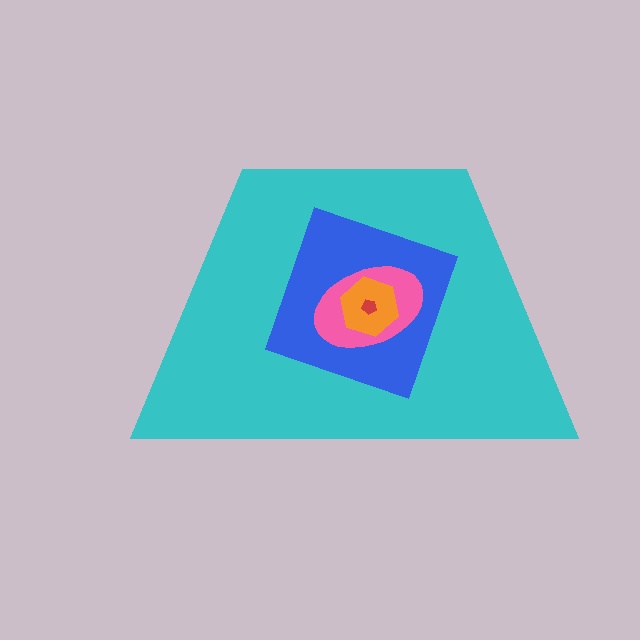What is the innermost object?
The red pentagon.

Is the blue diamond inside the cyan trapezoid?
Yes.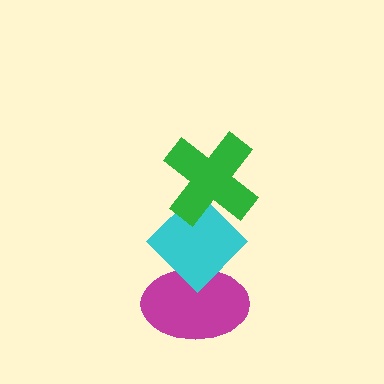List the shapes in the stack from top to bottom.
From top to bottom: the green cross, the cyan diamond, the magenta ellipse.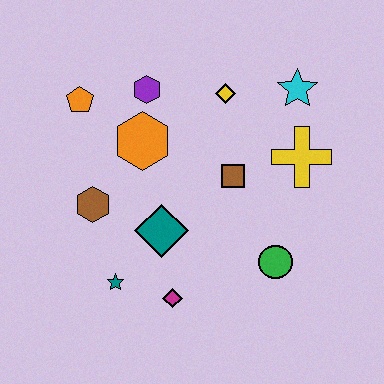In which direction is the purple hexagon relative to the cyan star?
The purple hexagon is to the left of the cyan star.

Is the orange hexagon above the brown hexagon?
Yes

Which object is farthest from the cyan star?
The teal star is farthest from the cyan star.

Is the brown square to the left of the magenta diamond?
No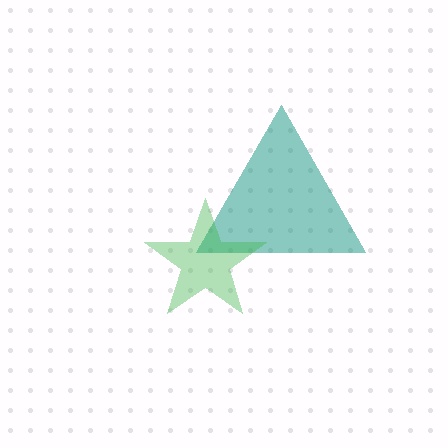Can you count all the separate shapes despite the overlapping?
Yes, there are 2 separate shapes.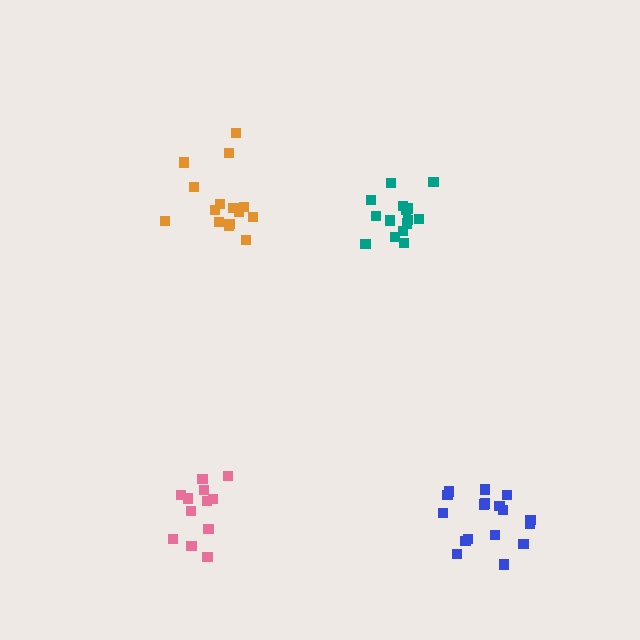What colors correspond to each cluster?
The clusters are colored: blue, pink, teal, orange.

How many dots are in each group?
Group 1: 17 dots, Group 2: 12 dots, Group 3: 15 dots, Group 4: 15 dots (59 total).